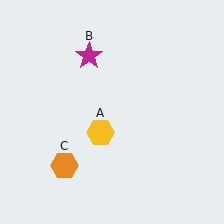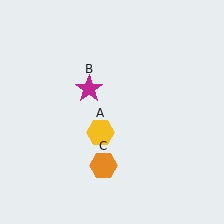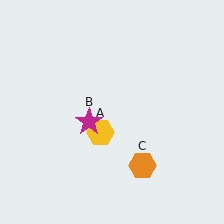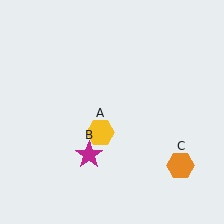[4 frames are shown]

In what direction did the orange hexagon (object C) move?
The orange hexagon (object C) moved right.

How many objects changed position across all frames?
2 objects changed position: magenta star (object B), orange hexagon (object C).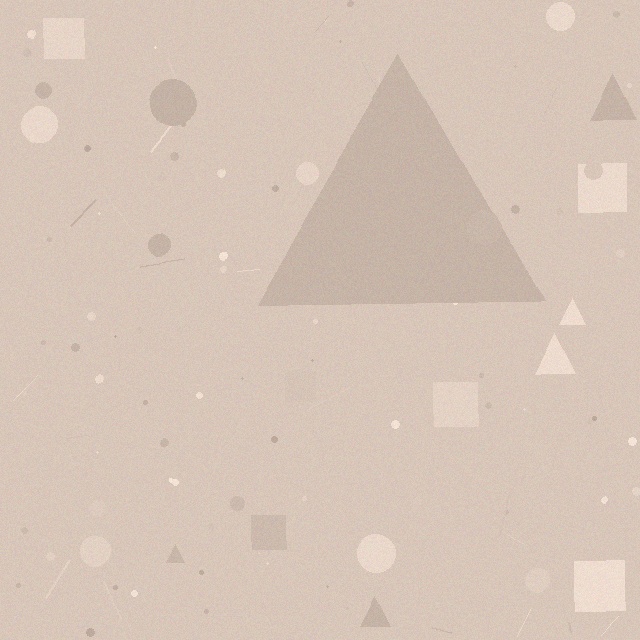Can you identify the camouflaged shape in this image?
The camouflaged shape is a triangle.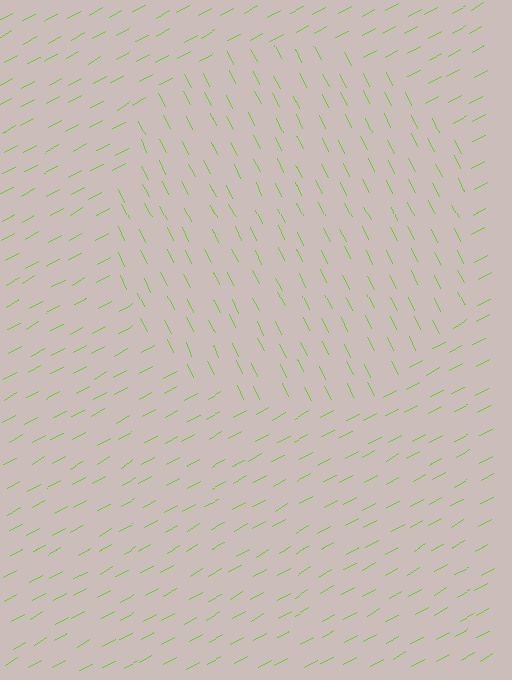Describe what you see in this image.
The image is filled with small lime line segments. A circle region in the image has lines oriented differently from the surrounding lines, creating a visible texture boundary.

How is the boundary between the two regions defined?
The boundary is defined purely by a change in line orientation (approximately 87 degrees difference). All lines are the same color and thickness.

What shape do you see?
I see a circle.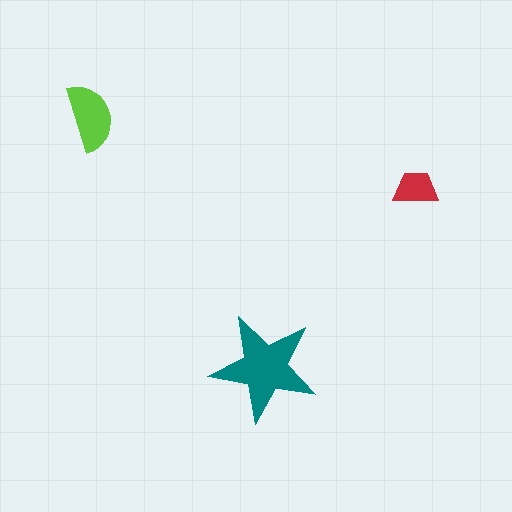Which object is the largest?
The teal star.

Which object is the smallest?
The red trapezoid.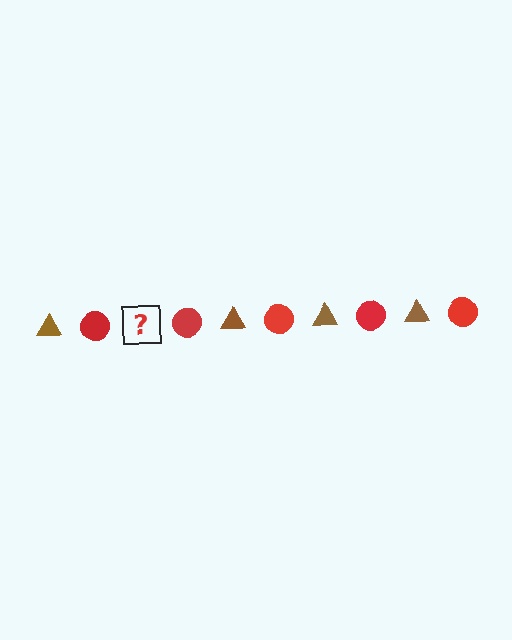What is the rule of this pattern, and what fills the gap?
The rule is that the pattern alternates between brown triangle and red circle. The gap should be filled with a brown triangle.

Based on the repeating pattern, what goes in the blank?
The blank should be a brown triangle.